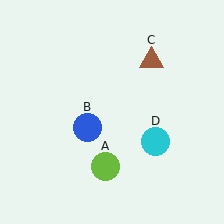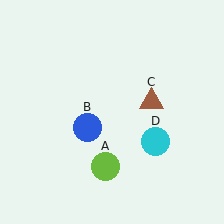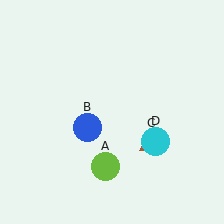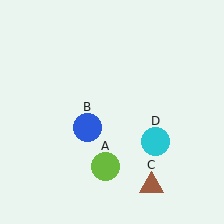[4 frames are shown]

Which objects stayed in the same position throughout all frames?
Lime circle (object A) and blue circle (object B) and cyan circle (object D) remained stationary.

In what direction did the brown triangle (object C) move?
The brown triangle (object C) moved down.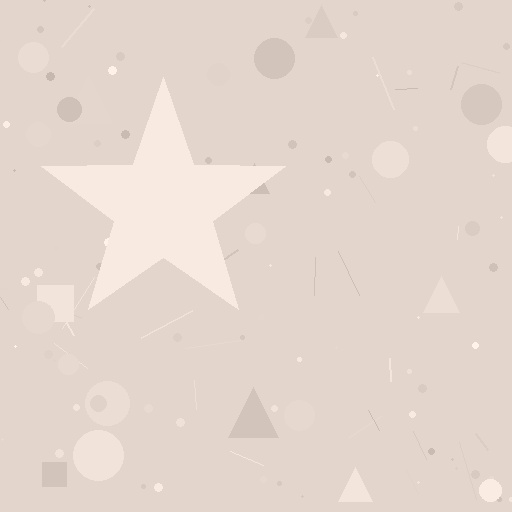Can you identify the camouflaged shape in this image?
The camouflaged shape is a star.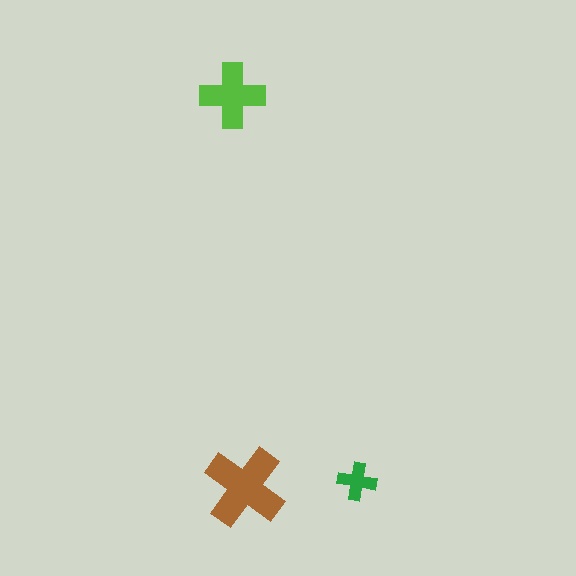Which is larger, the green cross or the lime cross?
The lime one.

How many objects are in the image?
There are 3 objects in the image.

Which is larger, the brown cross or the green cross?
The brown one.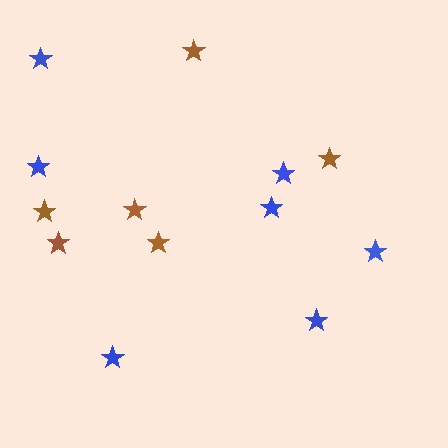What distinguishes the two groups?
There are 2 groups: one group of brown stars (6) and one group of blue stars (7).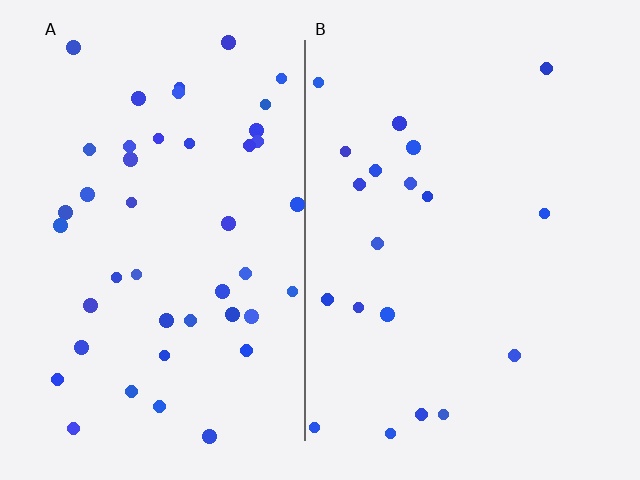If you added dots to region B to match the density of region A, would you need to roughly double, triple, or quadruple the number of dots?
Approximately double.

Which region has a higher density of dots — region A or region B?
A (the left).